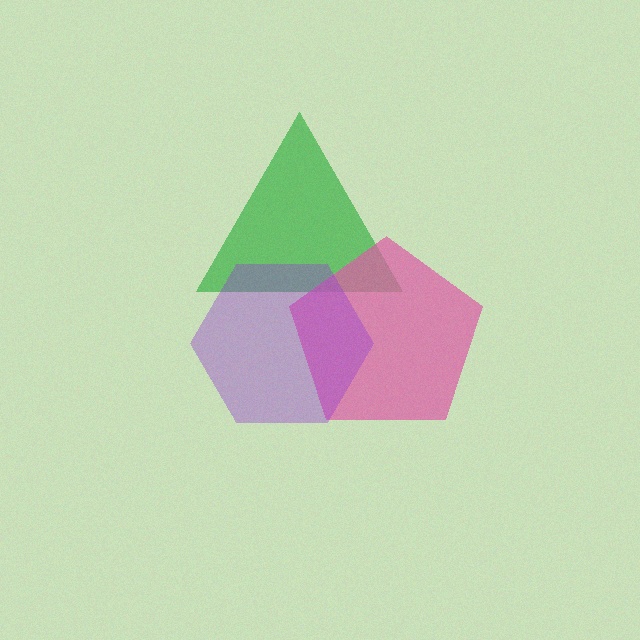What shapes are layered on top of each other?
The layered shapes are: a green triangle, a pink pentagon, a purple hexagon.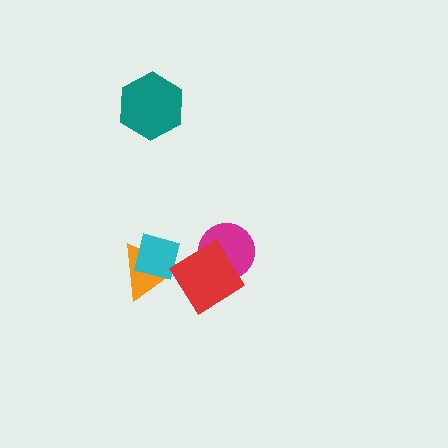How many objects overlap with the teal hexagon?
0 objects overlap with the teal hexagon.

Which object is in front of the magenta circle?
The red diamond is in front of the magenta circle.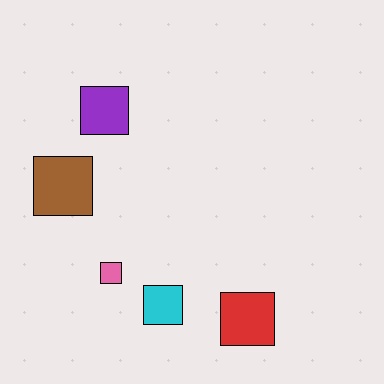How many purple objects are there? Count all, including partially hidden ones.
There is 1 purple object.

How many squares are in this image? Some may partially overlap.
There are 5 squares.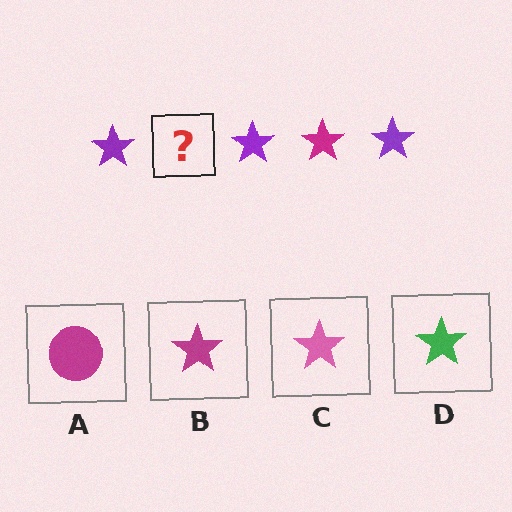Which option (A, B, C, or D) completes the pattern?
B.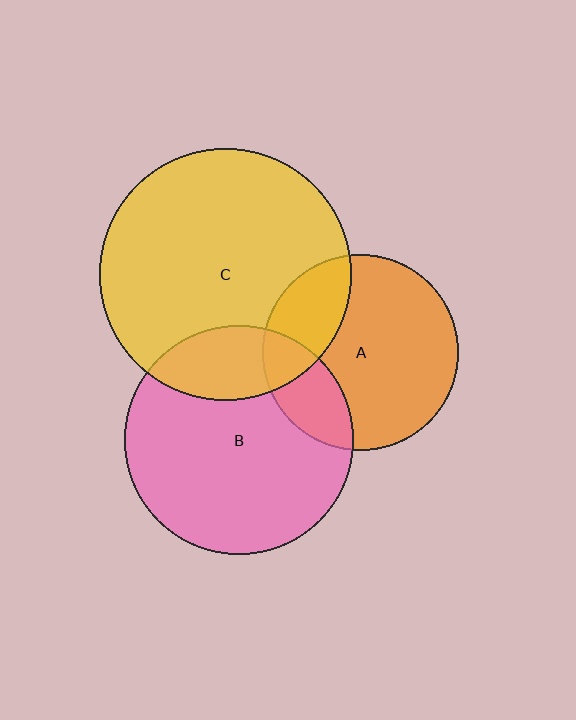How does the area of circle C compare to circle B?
Approximately 1.2 times.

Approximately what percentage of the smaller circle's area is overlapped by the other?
Approximately 20%.